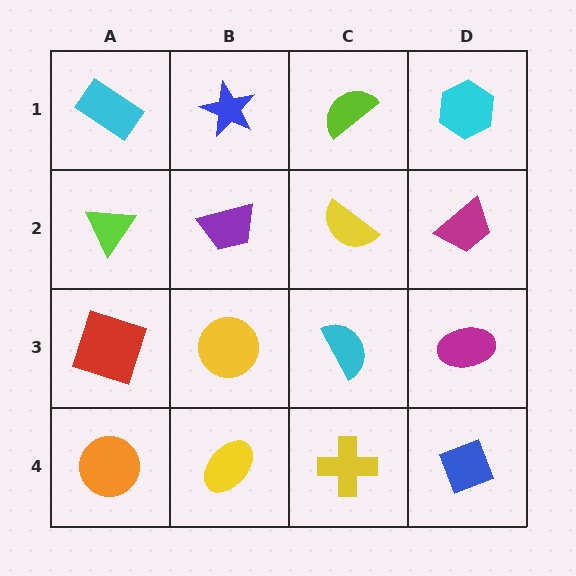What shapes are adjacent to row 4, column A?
A red square (row 3, column A), a yellow ellipse (row 4, column B).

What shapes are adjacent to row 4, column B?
A yellow circle (row 3, column B), an orange circle (row 4, column A), a yellow cross (row 4, column C).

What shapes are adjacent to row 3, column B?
A purple trapezoid (row 2, column B), a yellow ellipse (row 4, column B), a red square (row 3, column A), a cyan semicircle (row 3, column C).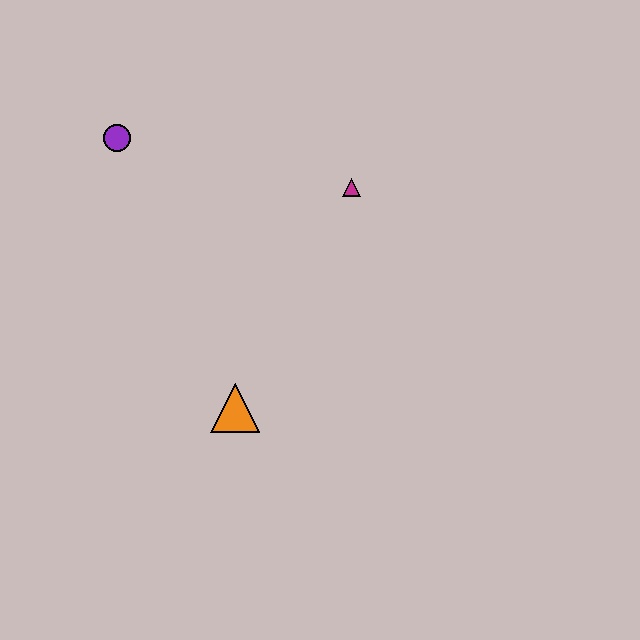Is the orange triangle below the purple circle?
Yes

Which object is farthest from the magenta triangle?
The orange triangle is farthest from the magenta triangle.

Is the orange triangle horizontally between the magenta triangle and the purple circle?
Yes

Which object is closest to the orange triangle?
The magenta triangle is closest to the orange triangle.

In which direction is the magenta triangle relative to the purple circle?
The magenta triangle is to the right of the purple circle.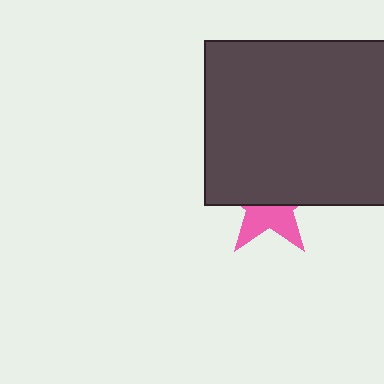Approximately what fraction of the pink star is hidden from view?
Roughly 58% of the pink star is hidden behind the dark gray rectangle.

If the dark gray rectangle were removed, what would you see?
You would see the complete pink star.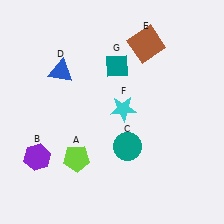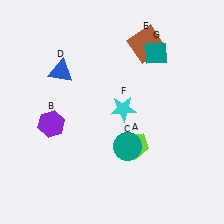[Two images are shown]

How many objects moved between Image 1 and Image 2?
3 objects moved between the two images.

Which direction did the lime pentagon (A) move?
The lime pentagon (A) moved right.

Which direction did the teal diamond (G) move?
The teal diamond (G) moved right.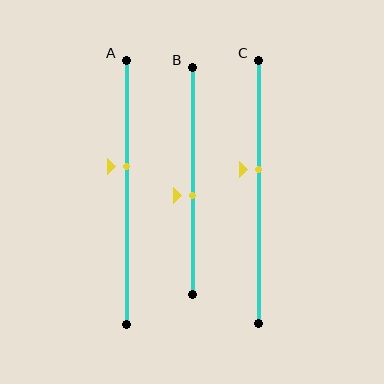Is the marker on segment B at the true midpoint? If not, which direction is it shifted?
No, the marker on segment B is shifted downward by about 6% of the segment length.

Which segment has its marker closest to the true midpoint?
Segment B has its marker closest to the true midpoint.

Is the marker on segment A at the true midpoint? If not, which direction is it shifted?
No, the marker on segment A is shifted upward by about 10% of the segment length.